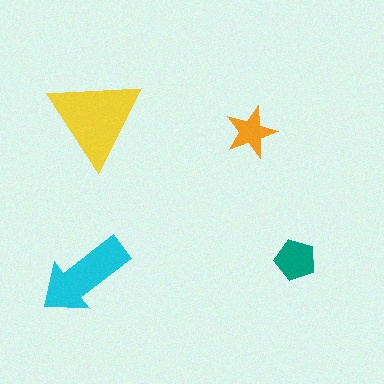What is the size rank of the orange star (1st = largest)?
4th.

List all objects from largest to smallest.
The yellow triangle, the cyan arrow, the teal pentagon, the orange star.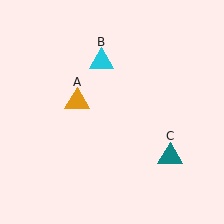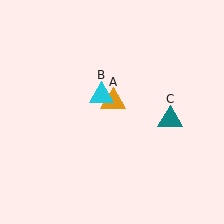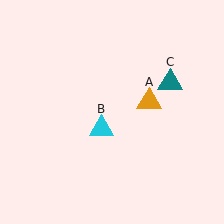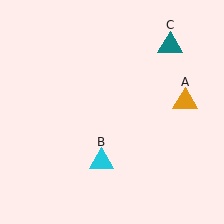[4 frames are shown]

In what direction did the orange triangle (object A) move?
The orange triangle (object A) moved right.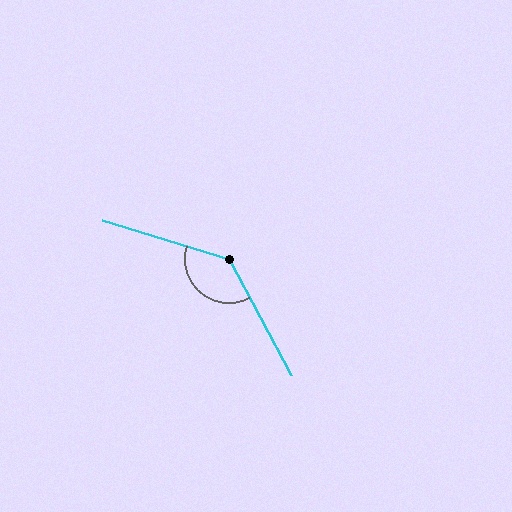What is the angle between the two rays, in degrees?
Approximately 135 degrees.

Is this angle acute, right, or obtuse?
It is obtuse.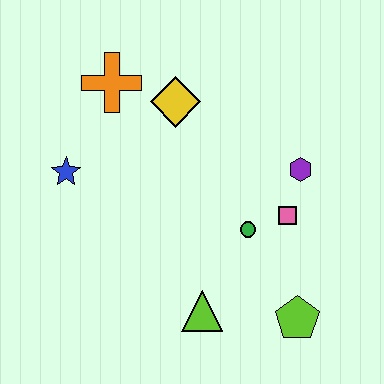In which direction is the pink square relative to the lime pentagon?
The pink square is above the lime pentagon.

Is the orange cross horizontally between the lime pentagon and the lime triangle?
No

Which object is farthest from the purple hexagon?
The blue star is farthest from the purple hexagon.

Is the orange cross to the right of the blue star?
Yes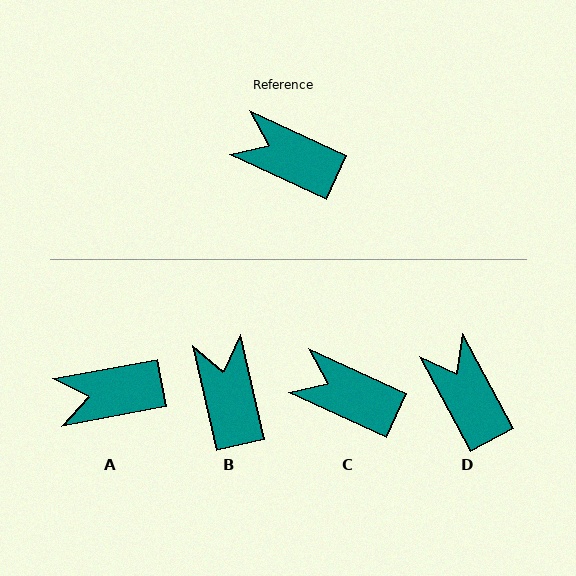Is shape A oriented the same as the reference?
No, it is off by about 35 degrees.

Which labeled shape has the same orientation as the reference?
C.